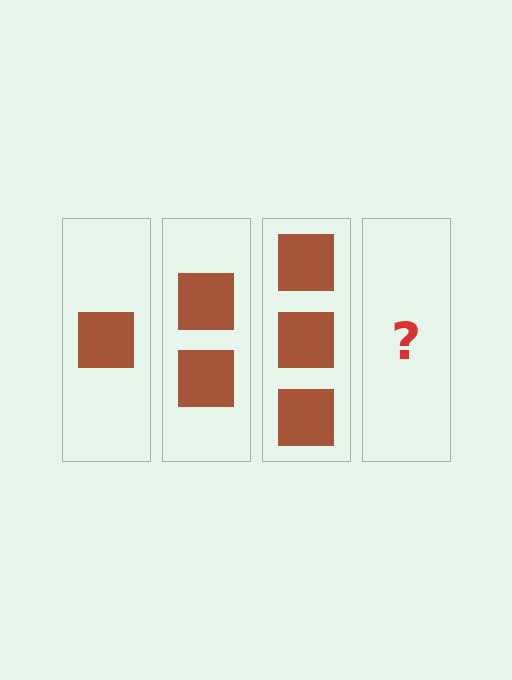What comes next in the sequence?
The next element should be 4 squares.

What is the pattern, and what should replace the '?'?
The pattern is that each step adds one more square. The '?' should be 4 squares.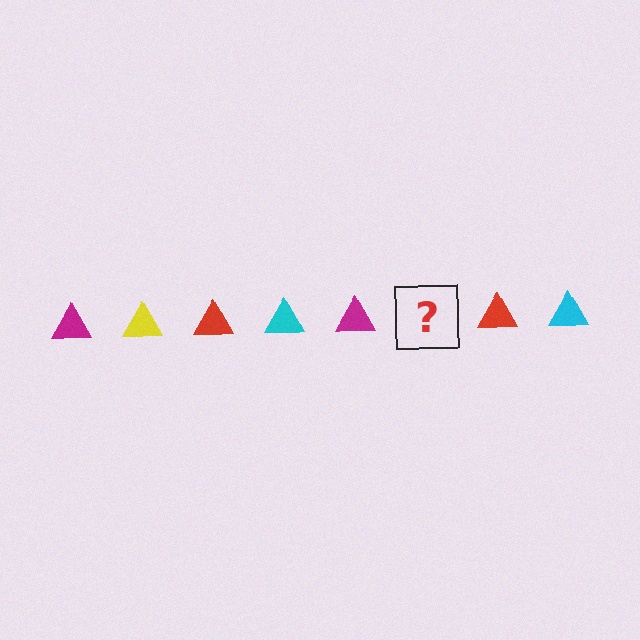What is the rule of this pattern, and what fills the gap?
The rule is that the pattern cycles through magenta, yellow, red, cyan triangles. The gap should be filled with a yellow triangle.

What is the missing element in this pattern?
The missing element is a yellow triangle.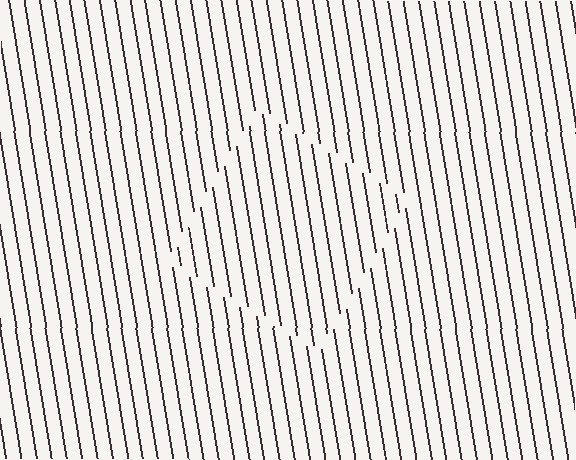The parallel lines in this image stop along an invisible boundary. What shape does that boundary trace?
An illusory square. The interior of the shape contains the same grating, shifted by half a period — the contour is defined by the phase discontinuity where line-ends from the inner and outer gratings abut.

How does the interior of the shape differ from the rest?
The interior of the shape contains the same grating, shifted by half a period — the contour is defined by the phase discontinuity where line-ends from the inner and outer gratings abut.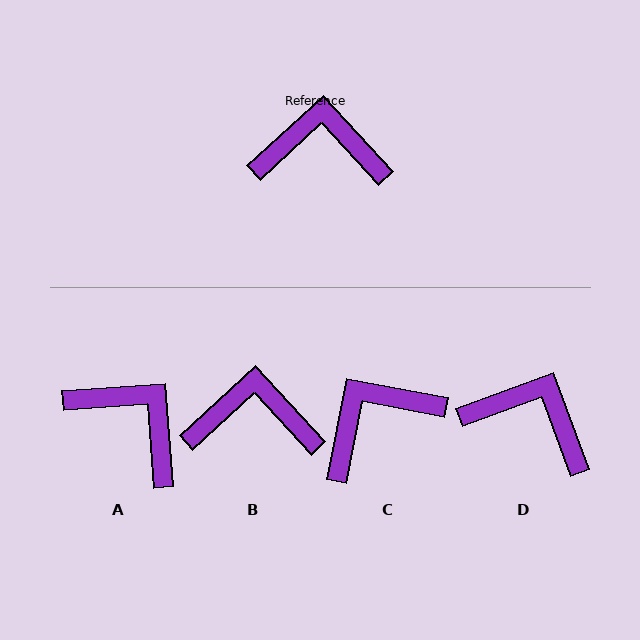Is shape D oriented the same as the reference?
No, it is off by about 22 degrees.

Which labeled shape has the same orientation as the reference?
B.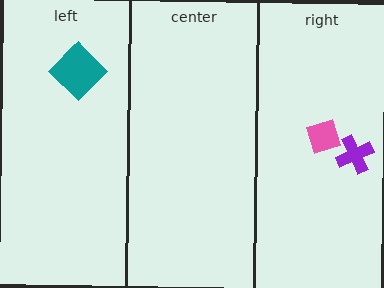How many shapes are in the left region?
1.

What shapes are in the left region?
The teal diamond.